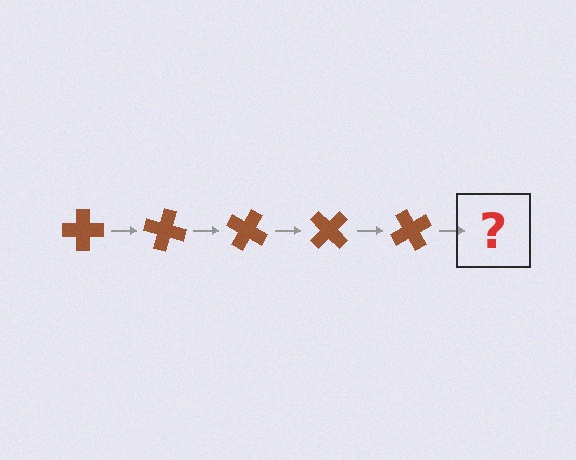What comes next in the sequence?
The next element should be a brown cross rotated 75 degrees.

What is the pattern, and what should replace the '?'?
The pattern is that the cross rotates 15 degrees each step. The '?' should be a brown cross rotated 75 degrees.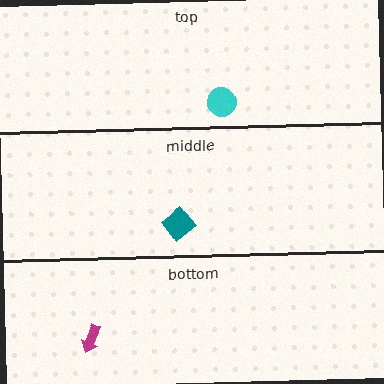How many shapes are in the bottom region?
1.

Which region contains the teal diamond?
The middle region.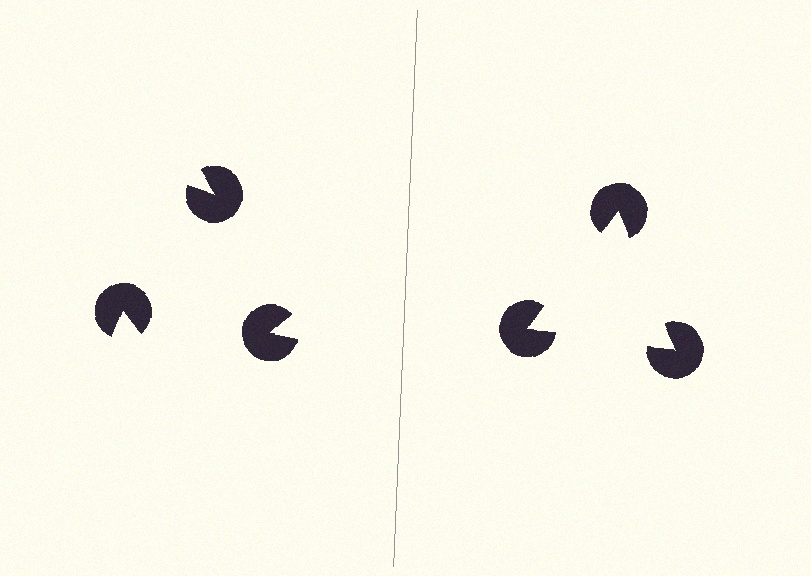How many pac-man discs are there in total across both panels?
6 — 3 on each side.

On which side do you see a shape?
An illusory triangle appears on the right side. On the left side the wedge cuts are rotated, so no coherent shape forms.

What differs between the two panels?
The pac-man discs are positioned identically on both sides; only the wedge orientations differ. On the right they align to a triangle; on the left they are misaligned.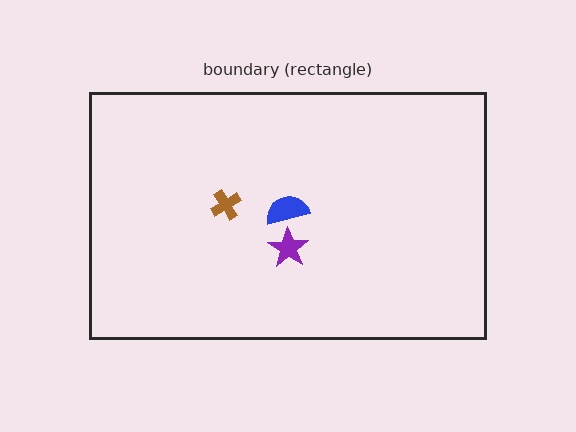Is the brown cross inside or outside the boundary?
Inside.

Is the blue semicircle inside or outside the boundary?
Inside.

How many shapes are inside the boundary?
3 inside, 0 outside.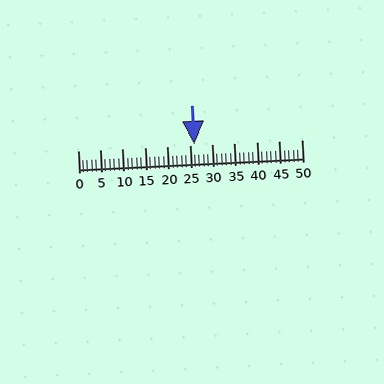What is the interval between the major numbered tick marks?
The major tick marks are spaced 5 units apart.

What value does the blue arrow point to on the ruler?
The blue arrow points to approximately 26.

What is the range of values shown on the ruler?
The ruler shows values from 0 to 50.